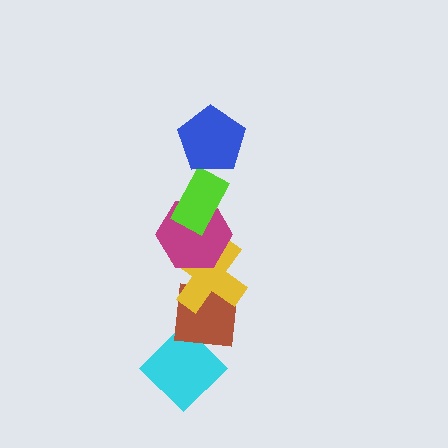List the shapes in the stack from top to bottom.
From top to bottom: the blue pentagon, the lime rectangle, the magenta hexagon, the yellow cross, the brown square, the cyan diamond.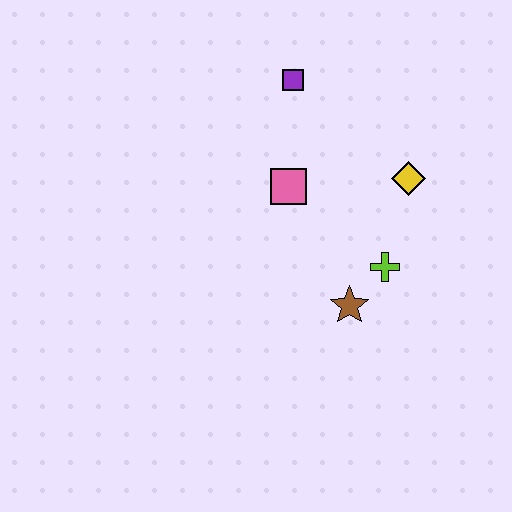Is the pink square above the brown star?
Yes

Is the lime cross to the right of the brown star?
Yes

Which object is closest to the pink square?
The purple square is closest to the pink square.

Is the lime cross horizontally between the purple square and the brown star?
No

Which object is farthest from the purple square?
The brown star is farthest from the purple square.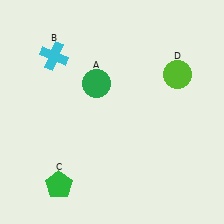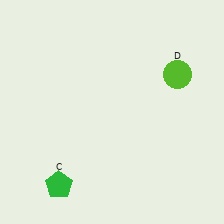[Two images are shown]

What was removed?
The cyan cross (B), the green circle (A) were removed in Image 2.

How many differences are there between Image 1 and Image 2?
There are 2 differences between the two images.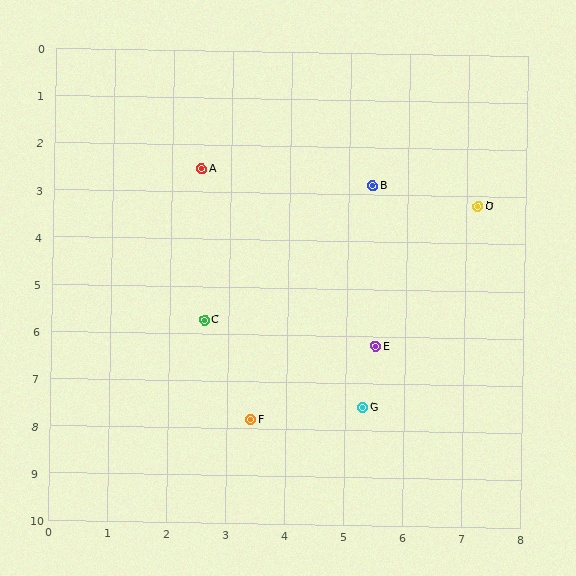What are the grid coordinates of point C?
Point C is at approximately (2.6, 5.7).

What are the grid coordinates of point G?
Point G is at approximately (5.3, 7.5).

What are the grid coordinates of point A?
Point A is at approximately (2.5, 2.5).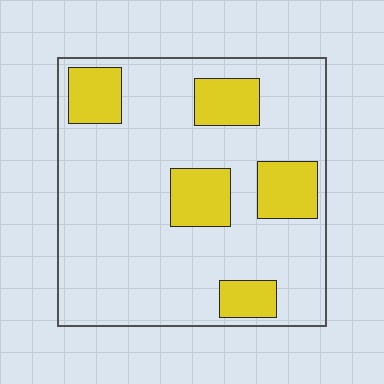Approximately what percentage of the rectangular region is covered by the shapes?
Approximately 20%.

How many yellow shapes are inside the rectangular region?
5.